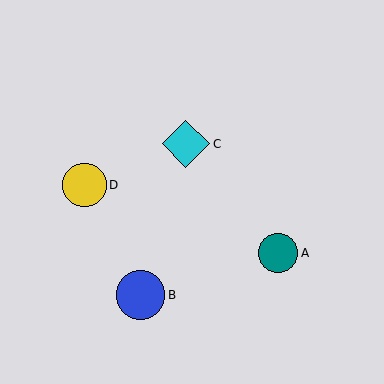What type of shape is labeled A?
Shape A is a teal circle.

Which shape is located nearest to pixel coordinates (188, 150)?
The cyan diamond (labeled C) at (186, 144) is nearest to that location.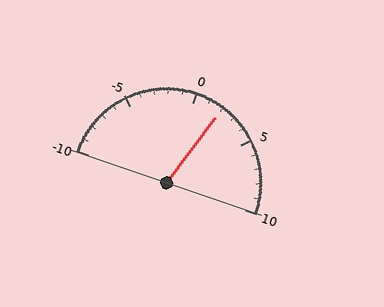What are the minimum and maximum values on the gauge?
The gauge ranges from -10 to 10.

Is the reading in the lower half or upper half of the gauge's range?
The reading is in the upper half of the range (-10 to 10).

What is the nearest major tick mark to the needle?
The nearest major tick mark is 0.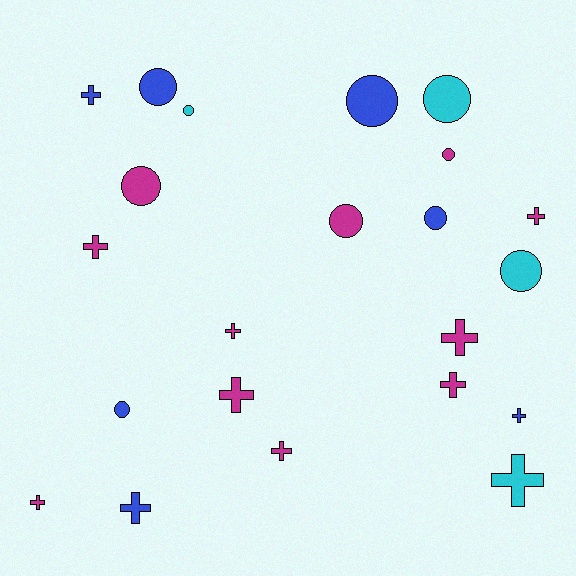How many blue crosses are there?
There are 3 blue crosses.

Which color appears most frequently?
Magenta, with 11 objects.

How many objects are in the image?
There are 22 objects.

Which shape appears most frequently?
Cross, with 12 objects.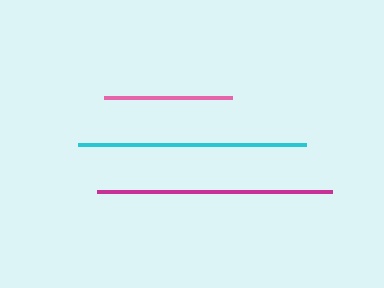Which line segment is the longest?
The magenta line is the longest at approximately 235 pixels.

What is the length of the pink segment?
The pink segment is approximately 128 pixels long.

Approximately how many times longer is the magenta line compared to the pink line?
The magenta line is approximately 1.8 times the length of the pink line.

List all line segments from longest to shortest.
From longest to shortest: magenta, cyan, pink.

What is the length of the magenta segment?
The magenta segment is approximately 235 pixels long.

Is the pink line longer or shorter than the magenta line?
The magenta line is longer than the pink line.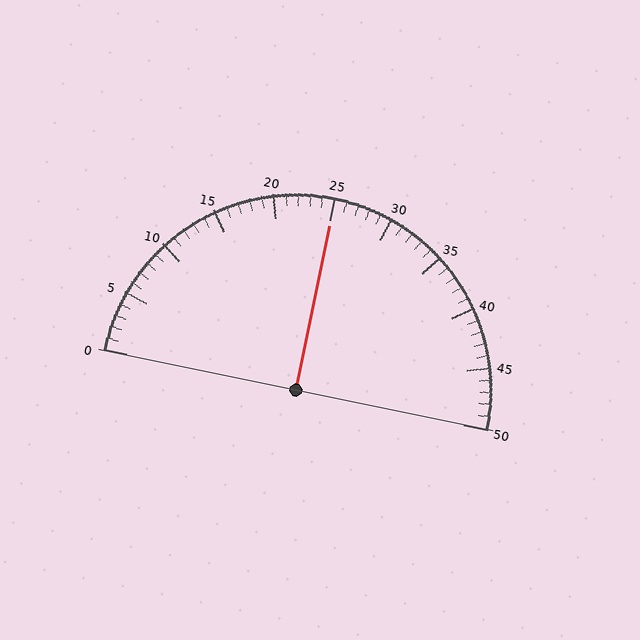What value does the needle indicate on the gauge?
The needle indicates approximately 25.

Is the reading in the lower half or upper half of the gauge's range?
The reading is in the upper half of the range (0 to 50).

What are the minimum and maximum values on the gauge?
The gauge ranges from 0 to 50.